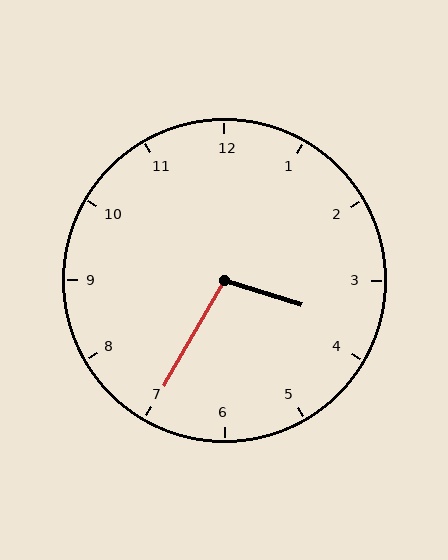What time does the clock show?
3:35.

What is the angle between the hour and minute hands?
Approximately 102 degrees.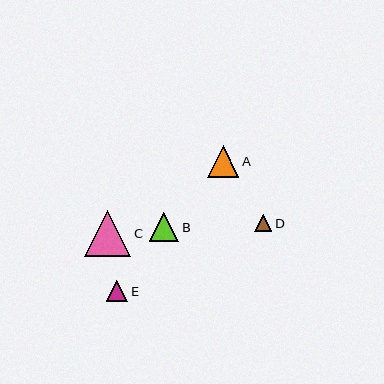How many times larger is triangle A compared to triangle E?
Triangle A is approximately 1.4 times the size of triangle E.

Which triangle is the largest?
Triangle C is the largest with a size of approximately 46 pixels.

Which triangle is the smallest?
Triangle D is the smallest with a size of approximately 17 pixels.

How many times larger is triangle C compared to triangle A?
Triangle C is approximately 1.5 times the size of triangle A.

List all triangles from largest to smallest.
From largest to smallest: C, A, B, E, D.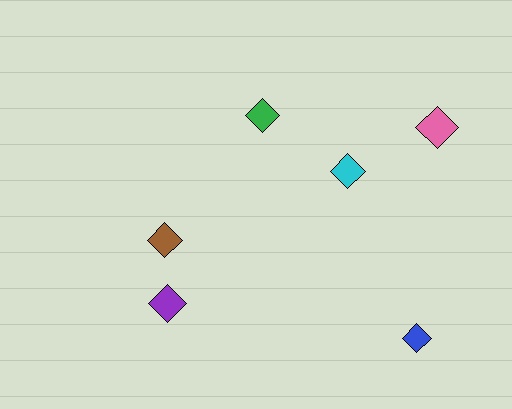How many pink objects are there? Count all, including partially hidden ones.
There is 1 pink object.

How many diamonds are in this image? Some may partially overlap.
There are 6 diamonds.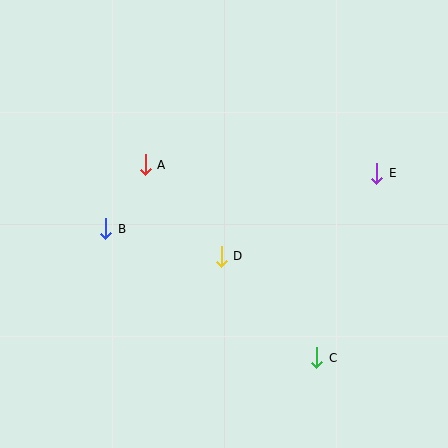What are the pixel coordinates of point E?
Point E is at (377, 173).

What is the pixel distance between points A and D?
The distance between A and D is 119 pixels.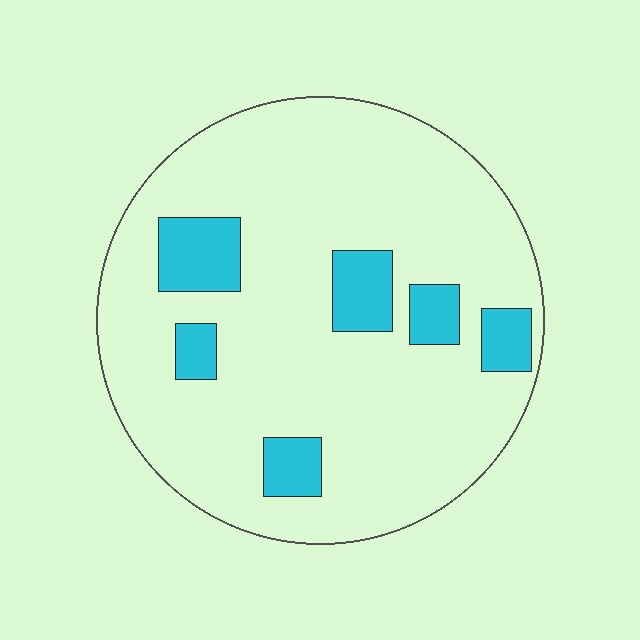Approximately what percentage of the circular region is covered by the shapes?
Approximately 15%.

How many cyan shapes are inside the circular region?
6.